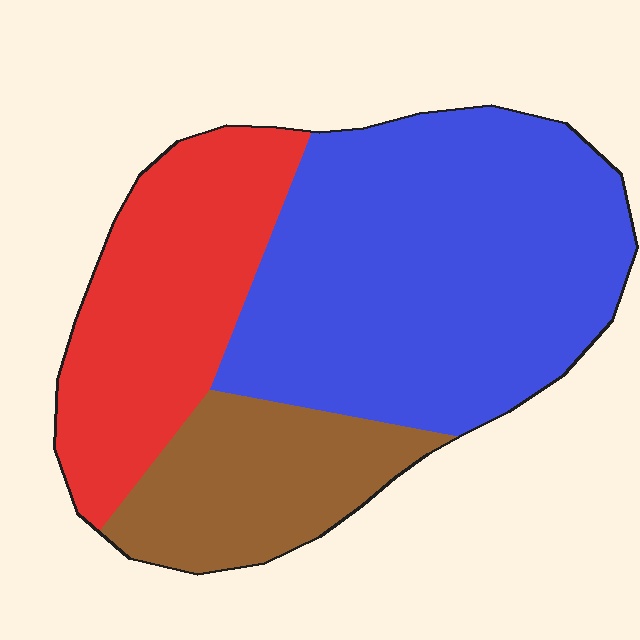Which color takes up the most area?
Blue, at roughly 55%.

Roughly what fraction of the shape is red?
Red takes up about one quarter (1/4) of the shape.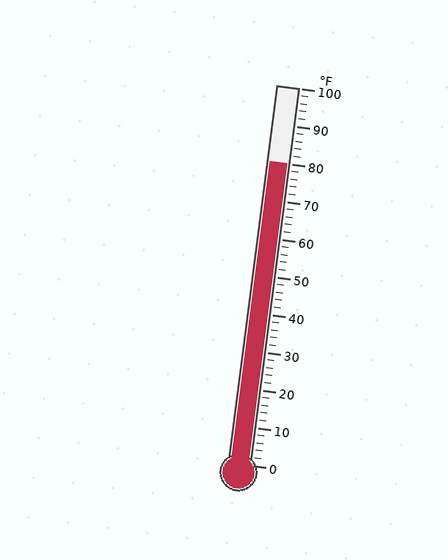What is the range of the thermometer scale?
The thermometer scale ranges from 0°F to 100°F.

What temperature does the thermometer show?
The thermometer shows approximately 80°F.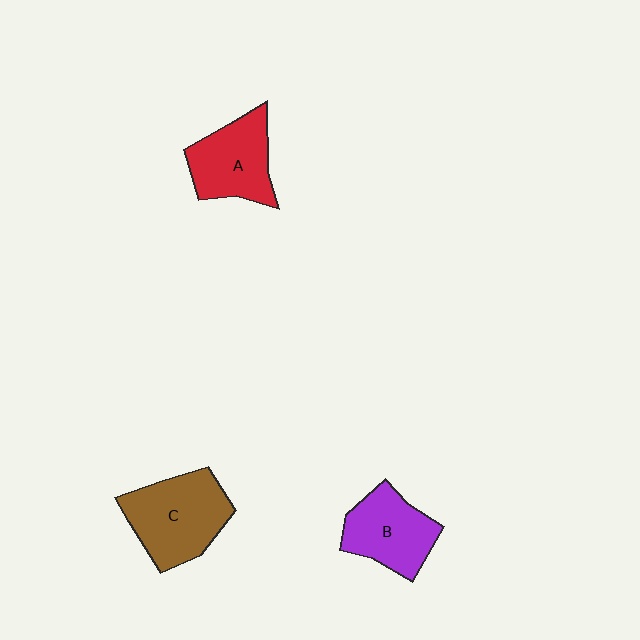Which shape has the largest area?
Shape C (brown).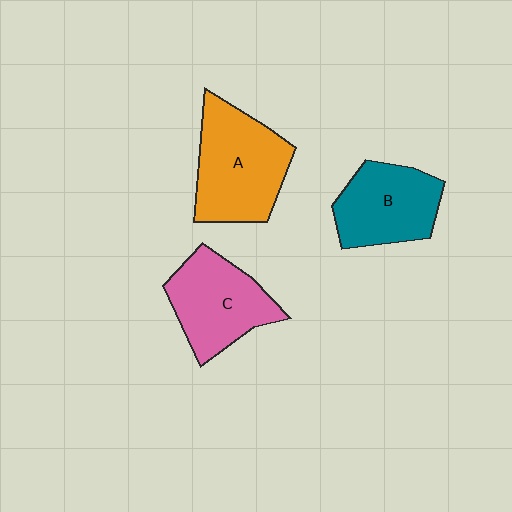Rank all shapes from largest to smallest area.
From largest to smallest: A (orange), C (pink), B (teal).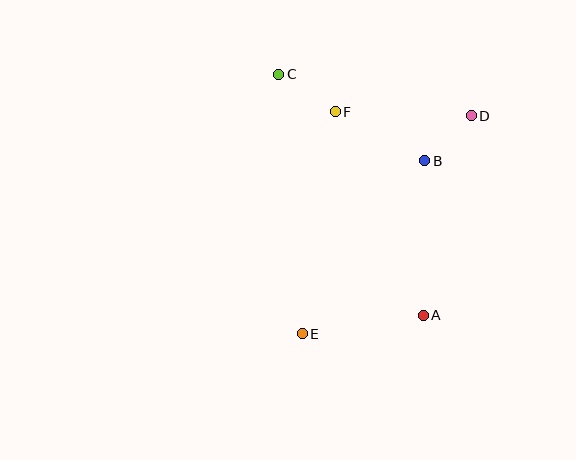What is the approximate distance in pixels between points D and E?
The distance between D and E is approximately 276 pixels.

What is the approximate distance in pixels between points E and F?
The distance between E and F is approximately 224 pixels.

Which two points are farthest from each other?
Points A and C are farthest from each other.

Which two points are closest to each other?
Points B and D are closest to each other.